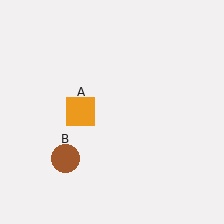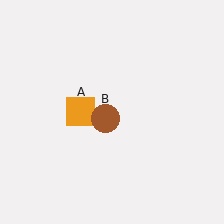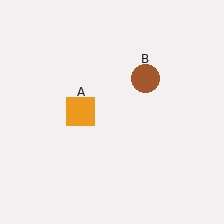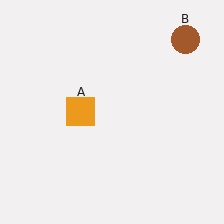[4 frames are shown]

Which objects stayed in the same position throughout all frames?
Orange square (object A) remained stationary.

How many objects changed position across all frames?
1 object changed position: brown circle (object B).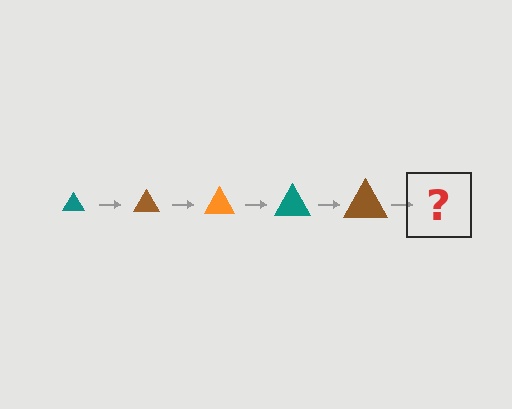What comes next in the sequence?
The next element should be an orange triangle, larger than the previous one.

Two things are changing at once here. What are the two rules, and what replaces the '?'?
The two rules are that the triangle grows larger each step and the color cycles through teal, brown, and orange. The '?' should be an orange triangle, larger than the previous one.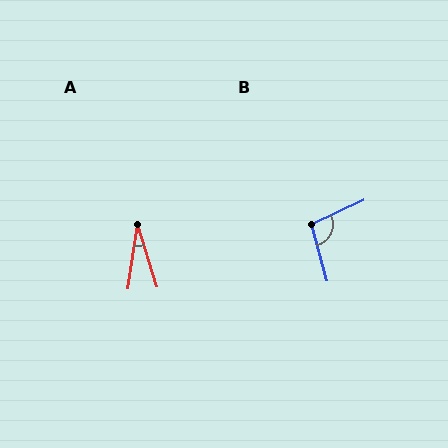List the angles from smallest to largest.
A (25°), B (100°).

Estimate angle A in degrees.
Approximately 25 degrees.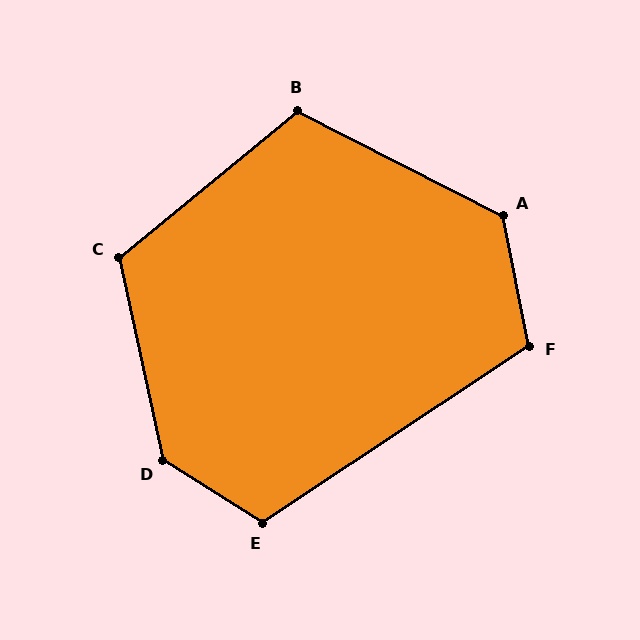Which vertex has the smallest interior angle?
F, at approximately 112 degrees.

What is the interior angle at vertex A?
Approximately 128 degrees (obtuse).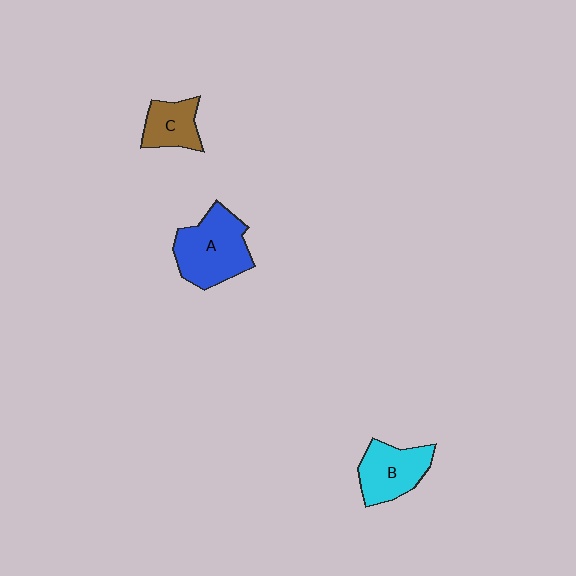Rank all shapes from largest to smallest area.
From largest to smallest: A (blue), B (cyan), C (brown).